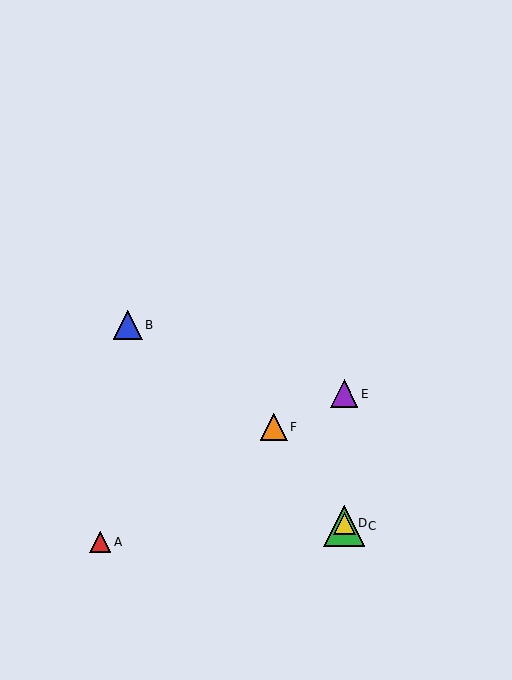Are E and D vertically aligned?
Yes, both are at x≈344.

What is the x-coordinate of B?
Object B is at x≈128.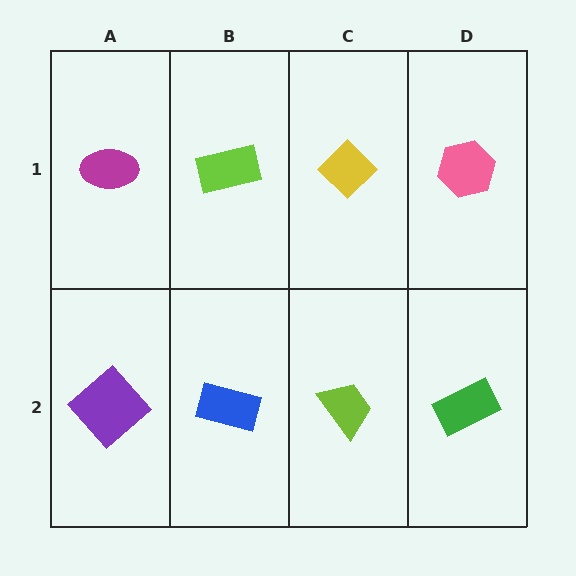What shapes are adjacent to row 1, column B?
A blue rectangle (row 2, column B), a magenta ellipse (row 1, column A), a yellow diamond (row 1, column C).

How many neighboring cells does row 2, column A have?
2.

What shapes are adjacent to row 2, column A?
A magenta ellipse (row 1, column A), a blue rectangle (row 2, column B).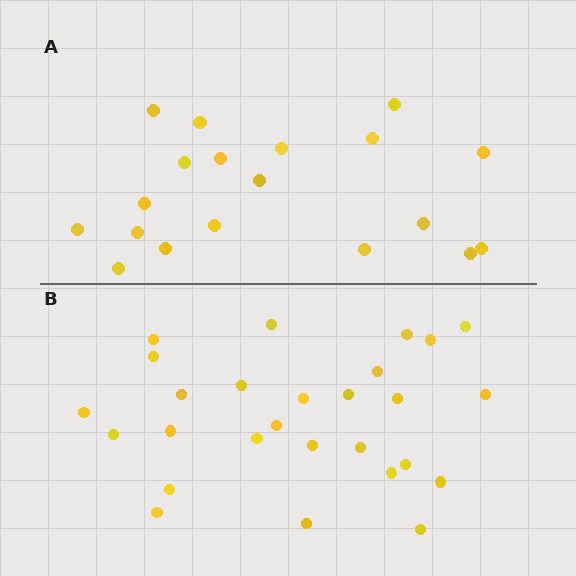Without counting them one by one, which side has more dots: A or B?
Region B (the bottom region) has more dots.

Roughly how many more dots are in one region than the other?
Region B has roughly 8 or so more dots than region A.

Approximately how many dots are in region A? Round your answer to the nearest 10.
About 20 dots. (The exact count is 19, which rounds to 20.)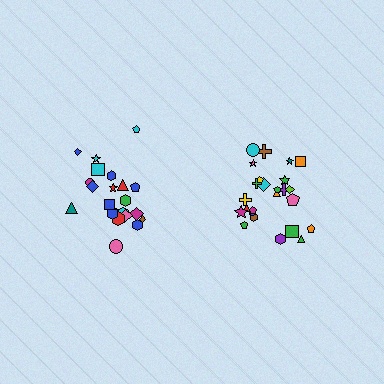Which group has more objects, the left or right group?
The right group.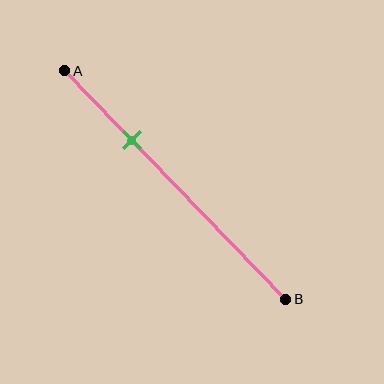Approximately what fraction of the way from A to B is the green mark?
The green mark is approximately 30% of the way from A to B.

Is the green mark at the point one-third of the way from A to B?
Yes, the mark is approximately at the one-third point.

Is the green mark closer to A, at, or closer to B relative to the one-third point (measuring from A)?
The green mark is approximately at the one-third point of segment AB.